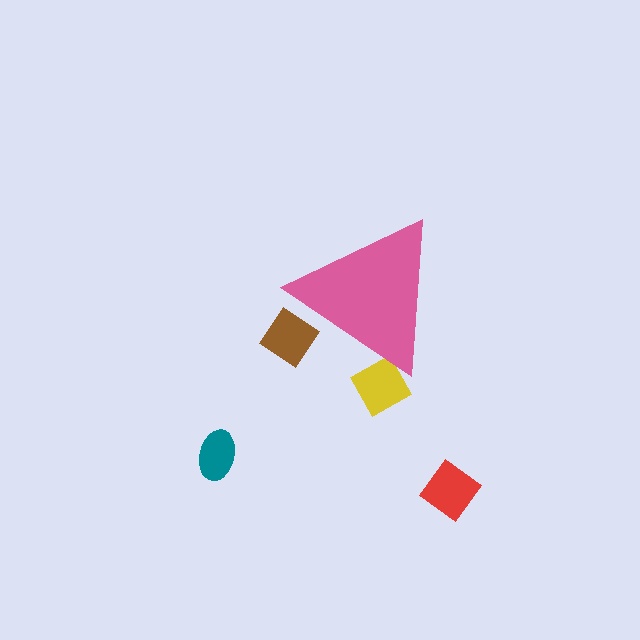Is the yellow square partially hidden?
Yes, the yellow square is partially hidden behind the pink triangle.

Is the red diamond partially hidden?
No, the red diamond is fully visible.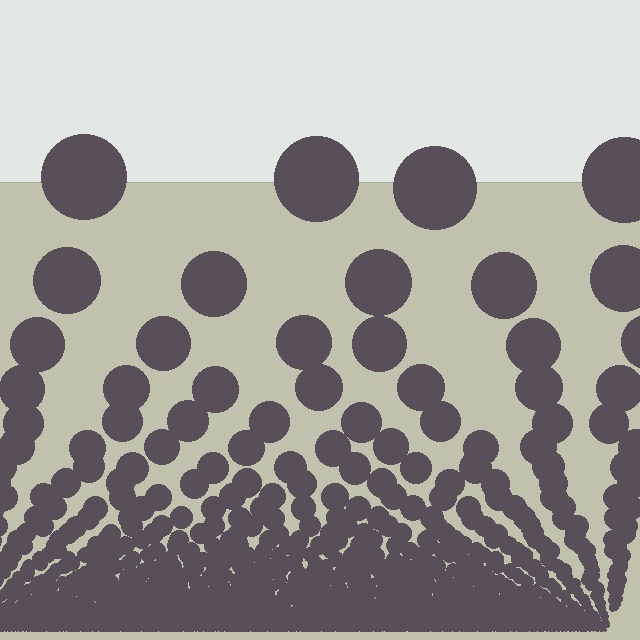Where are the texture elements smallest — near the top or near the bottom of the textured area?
Near the bottom.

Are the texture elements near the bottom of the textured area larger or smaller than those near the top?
Smaller. The gradient is inverted — elements near the bottom are smaller and denser.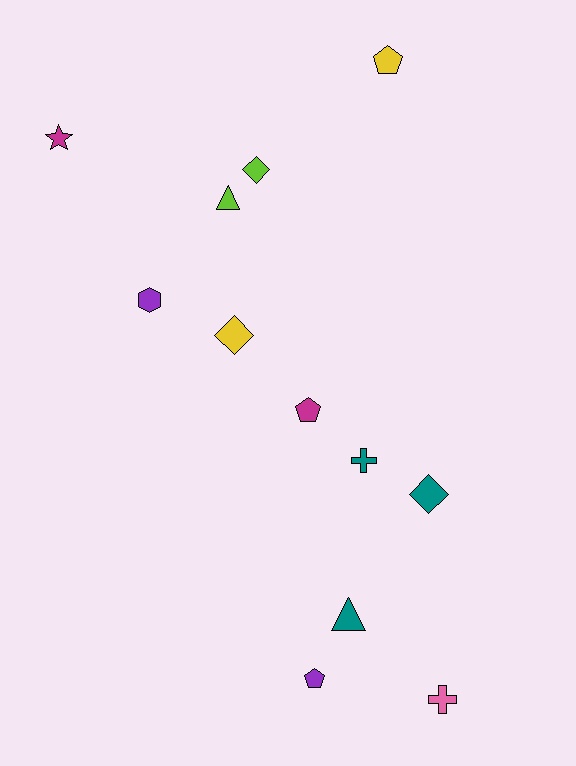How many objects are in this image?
There are 12 objects.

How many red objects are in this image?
There are no red objects.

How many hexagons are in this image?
There is 1 hexagon.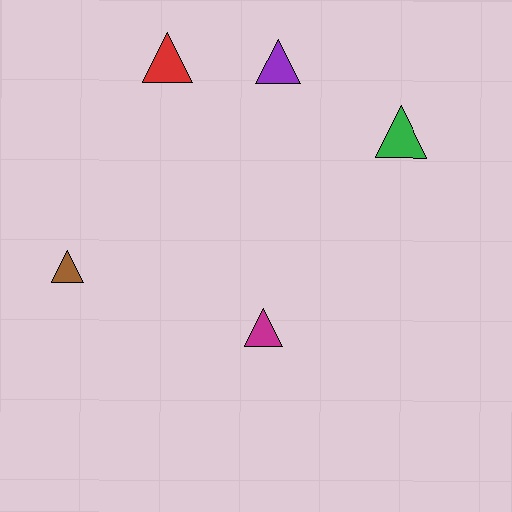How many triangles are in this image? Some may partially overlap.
There are 5 triangles.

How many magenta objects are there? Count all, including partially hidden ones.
There is 1 magenta object.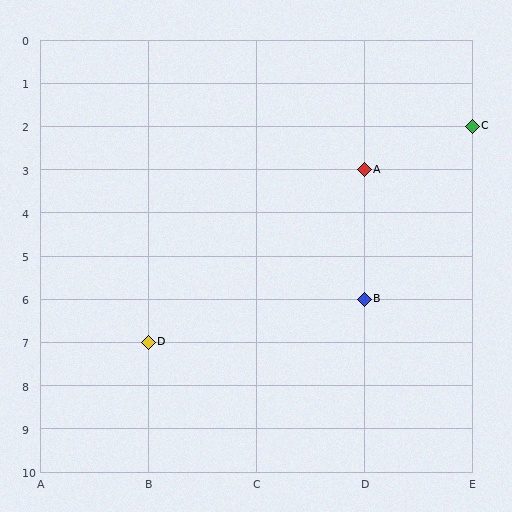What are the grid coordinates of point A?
Point A is at grid coordinates (D, 3).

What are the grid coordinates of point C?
Point C is at grid coordinates (E, 2).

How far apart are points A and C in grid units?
Points A and C are 1 column and 1 row apart (about 1.4 grid units diagonally).